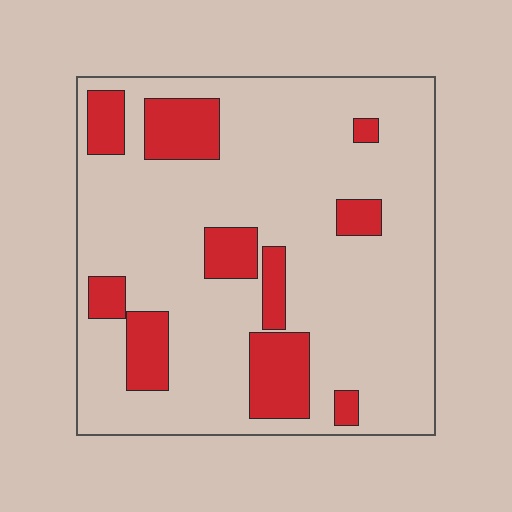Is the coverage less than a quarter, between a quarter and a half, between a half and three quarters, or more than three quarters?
Less than a quarter.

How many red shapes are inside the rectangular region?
10.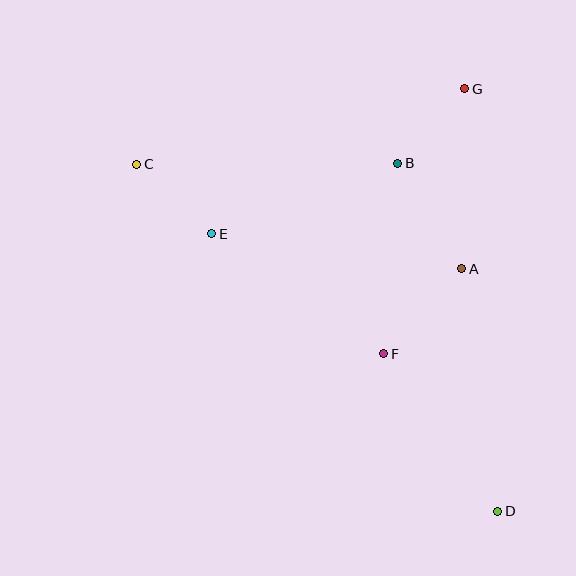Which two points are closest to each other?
Points B and G are closest to each other.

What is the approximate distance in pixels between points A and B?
The distance between A and B is approximately 124 pixels.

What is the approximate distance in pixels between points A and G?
The distance between A and G is approximately 180 pixels.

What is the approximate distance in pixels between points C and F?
The distance between C and F is approximately 311 pixels.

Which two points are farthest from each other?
Points C and D are farthest from each other.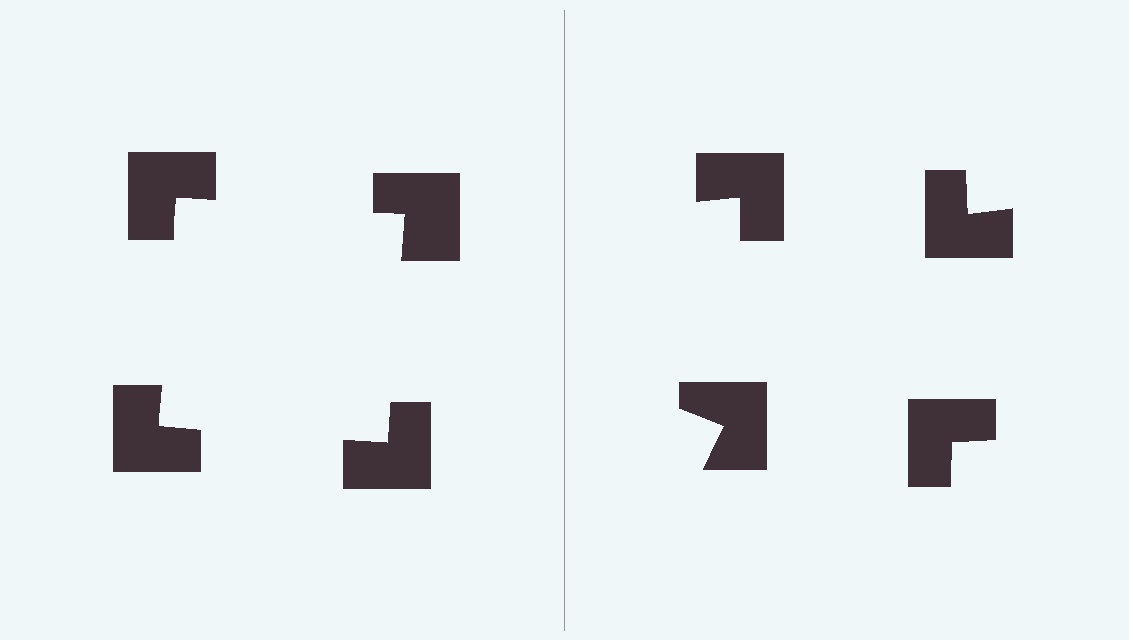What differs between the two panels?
The notched squares are positioned identically on both sides; only the wedge orientations differ. On the left they align to a square; on the right they are misaligned.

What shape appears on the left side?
An illusory square.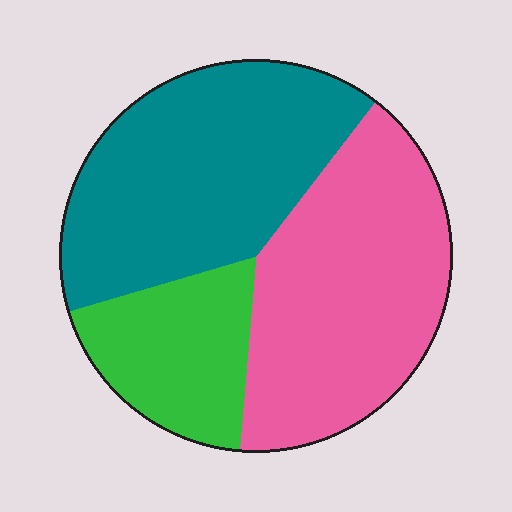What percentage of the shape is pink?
Pink takes up about two fifths (2/5) of the shape.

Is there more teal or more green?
Teal.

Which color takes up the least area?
Green, at roughly 20%.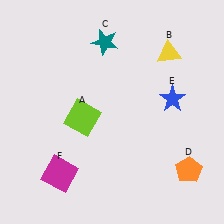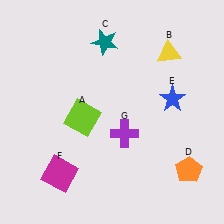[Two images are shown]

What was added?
A purple cross (G) was added in Image 2.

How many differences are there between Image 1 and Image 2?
There is 1 difference between the two images.